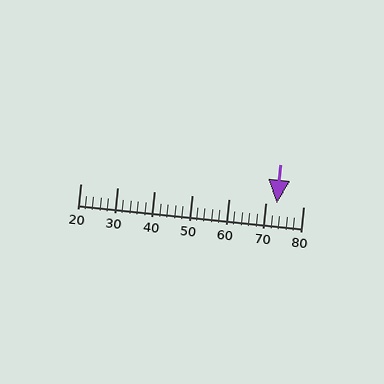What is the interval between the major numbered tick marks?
The major tick marks are spaced 10 units apart.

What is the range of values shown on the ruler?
The ruler shows values from 20 to 80.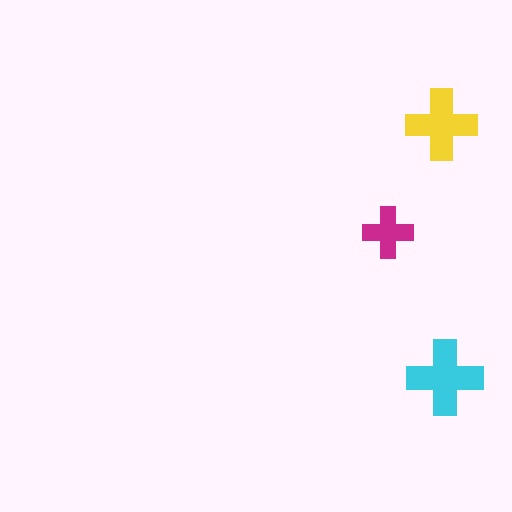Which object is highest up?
The yellow cross is topmost.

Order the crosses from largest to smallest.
the cyan one, the yellow one, the magenta one.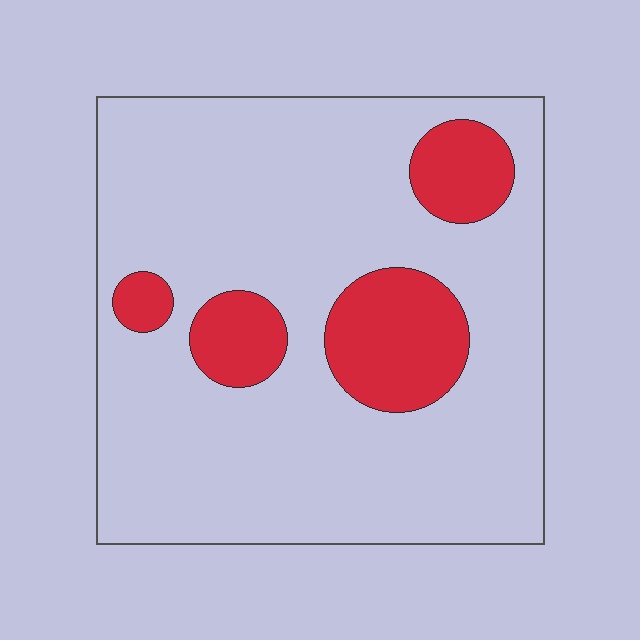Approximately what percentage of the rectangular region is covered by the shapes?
Approximately 20%.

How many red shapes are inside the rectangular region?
4.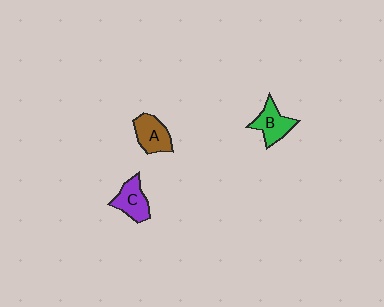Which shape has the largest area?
Shape A (brown).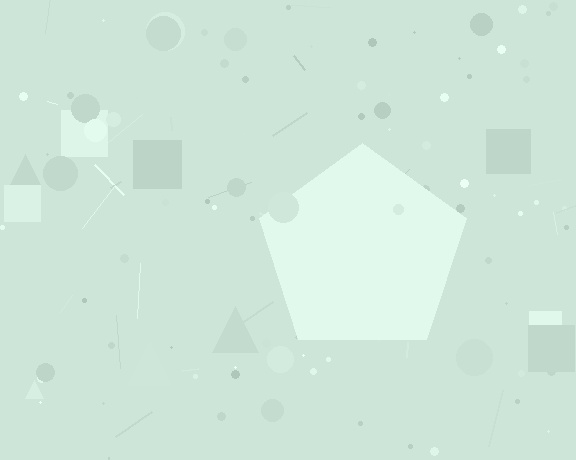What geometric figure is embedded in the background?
A pentagon is embedded in the background.